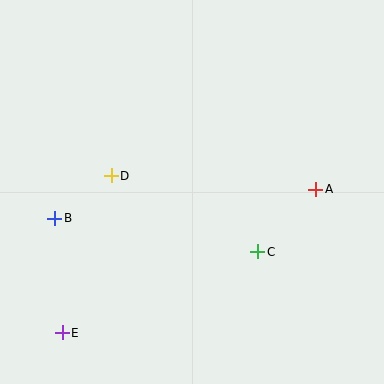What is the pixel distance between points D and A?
The distance between D and A is 205 pixels.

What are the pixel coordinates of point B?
Point B is at (55, 218).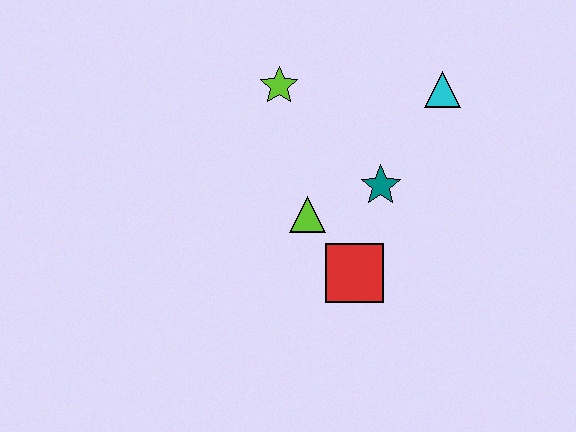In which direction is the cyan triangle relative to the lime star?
The cyan triangle is to the right of the lime star.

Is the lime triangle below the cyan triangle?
Yes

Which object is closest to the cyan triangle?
The teal star is closest to the cyan triangle.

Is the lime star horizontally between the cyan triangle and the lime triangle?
No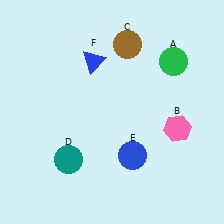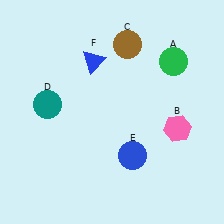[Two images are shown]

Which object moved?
The teal circle (D) moved up.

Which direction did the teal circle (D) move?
The teal circle (D) moved up.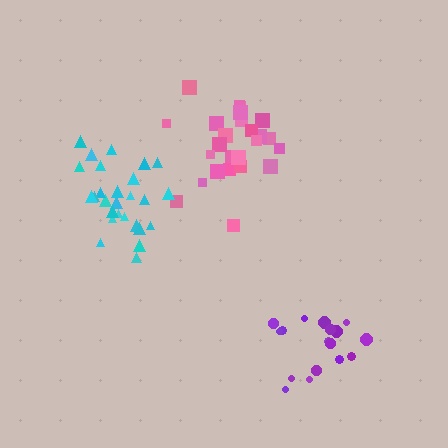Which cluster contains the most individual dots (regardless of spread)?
Cyan (27).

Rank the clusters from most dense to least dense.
purple, cyan, pink.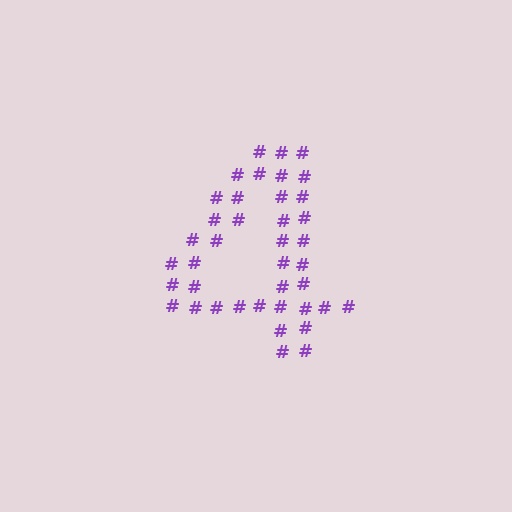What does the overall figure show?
The overall figure shows the digit 4.